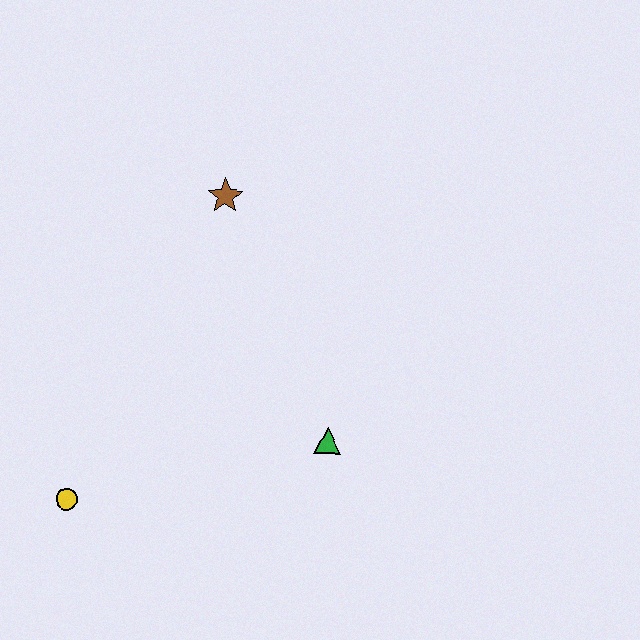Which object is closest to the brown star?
The green triangle is closest to the brown star.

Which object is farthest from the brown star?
The yellow circle is farthest from the brown star.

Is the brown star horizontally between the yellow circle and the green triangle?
Yes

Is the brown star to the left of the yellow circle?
No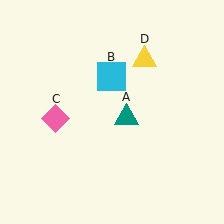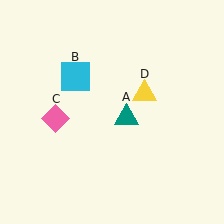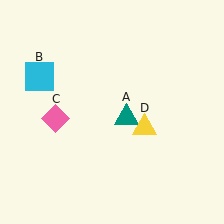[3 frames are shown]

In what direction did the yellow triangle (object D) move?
The yellow triangle (object D) moved down.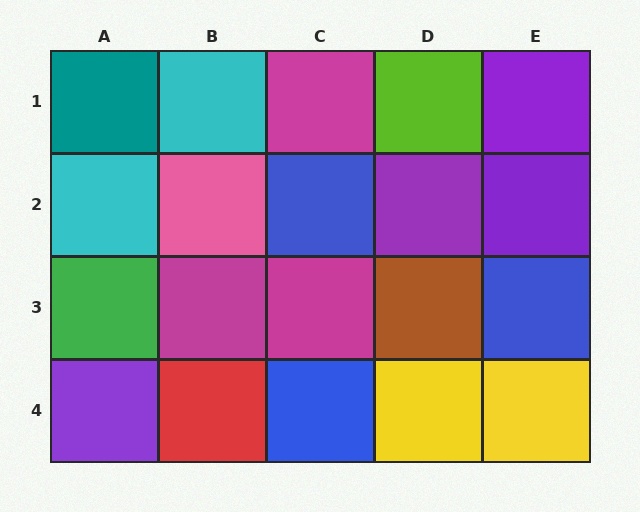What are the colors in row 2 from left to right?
Cyan, pink, blue, purple, purple.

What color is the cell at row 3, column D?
Brown.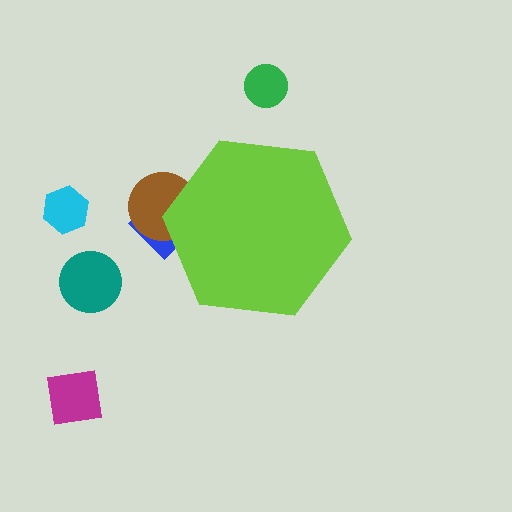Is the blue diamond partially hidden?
Yes, the blue diamond is partially hidden behind the lime hexagon.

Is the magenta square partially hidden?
No, the magenta square is fully visible.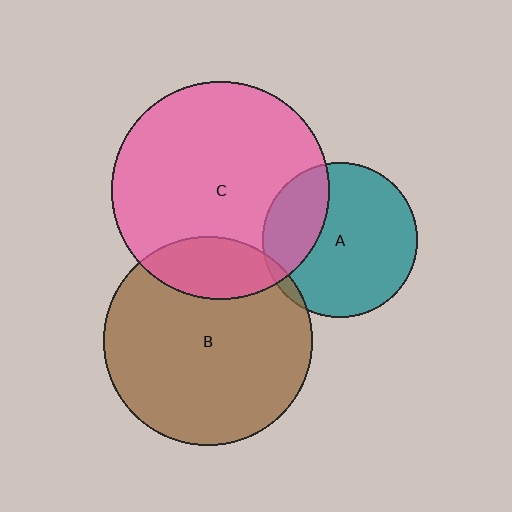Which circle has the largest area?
Circle C (pink).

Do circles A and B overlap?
Yes.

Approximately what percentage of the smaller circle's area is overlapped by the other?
Approximately 5%.